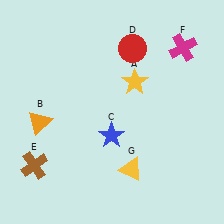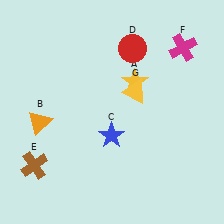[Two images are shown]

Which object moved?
The yellow triangle (G) moved up.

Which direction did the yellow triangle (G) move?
The yellow triangle (G) moved up.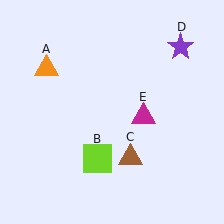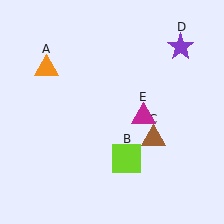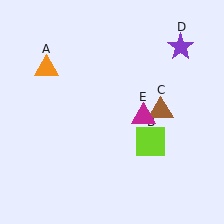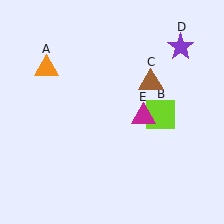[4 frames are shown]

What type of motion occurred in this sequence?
The lime square (object B), brown triangle (object C) rotated counterclockwise around the center of the scene.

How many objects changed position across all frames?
2 objects changed position: lime square (object B), brown triangle (object C).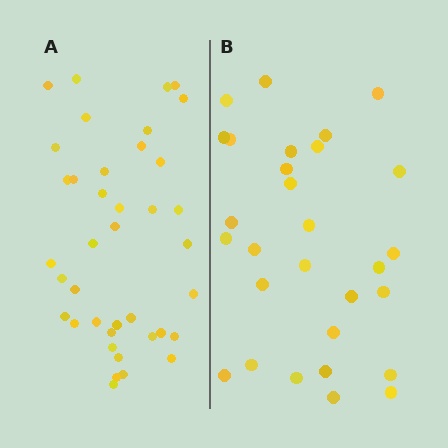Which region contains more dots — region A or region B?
Region A (the left region) has more dots.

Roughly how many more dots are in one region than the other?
Region A has roughly 10 or so more dots than region B.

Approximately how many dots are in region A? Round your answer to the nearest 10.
About 40 dots. (The exact count is 39, which rounds to 40.)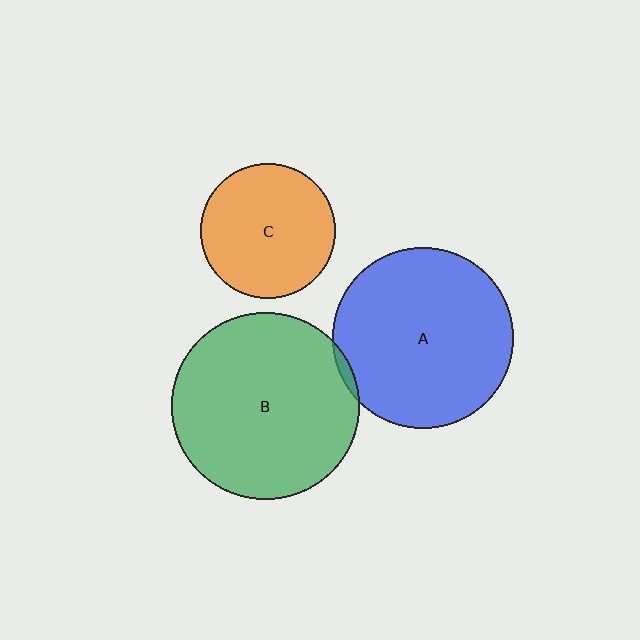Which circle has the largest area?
Circle B (green).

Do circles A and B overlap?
Yes.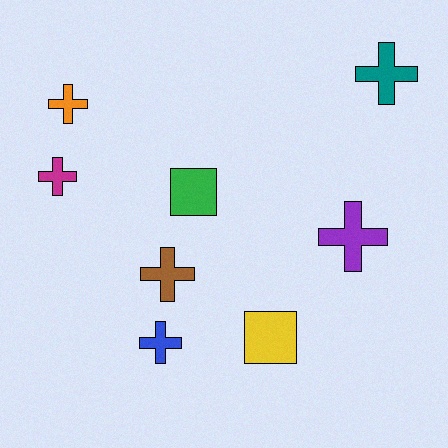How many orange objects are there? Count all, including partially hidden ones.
There is 1 orange object.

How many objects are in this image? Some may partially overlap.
There are 8 objects.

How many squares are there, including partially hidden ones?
There are 2 squares.